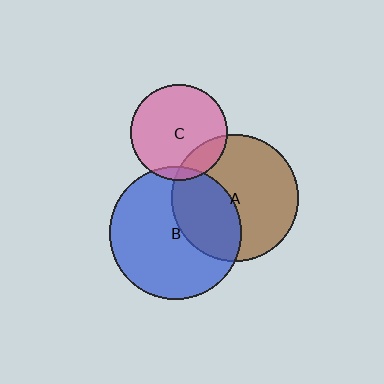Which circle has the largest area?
Circle B (blue).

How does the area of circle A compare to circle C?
Approximately 1.7 times.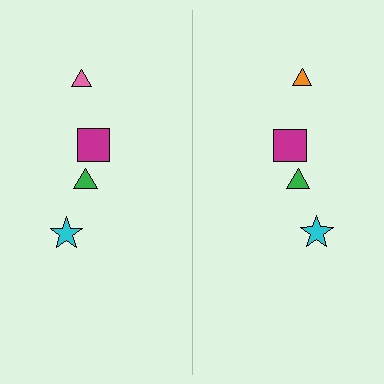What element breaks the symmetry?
The orange triangle on the right side breaks the symmetry — its mirror counterpart is pink.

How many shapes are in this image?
There are 8 shapes in this image.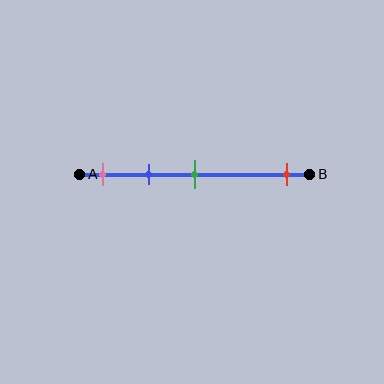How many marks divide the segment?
There are 4 marks dividing the segment.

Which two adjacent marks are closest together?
The pink and blue marks are the closest adjacent pair.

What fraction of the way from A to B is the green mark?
The green mark is approximately 50% (0.5) of the way from A to B.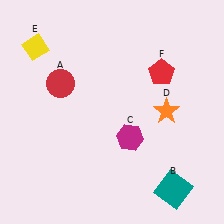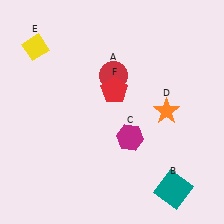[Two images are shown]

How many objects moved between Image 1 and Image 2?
2 objects moved between the two images.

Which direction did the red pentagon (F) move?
The red pentagon (F) moved left.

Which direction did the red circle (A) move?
The red circle (A) moved right.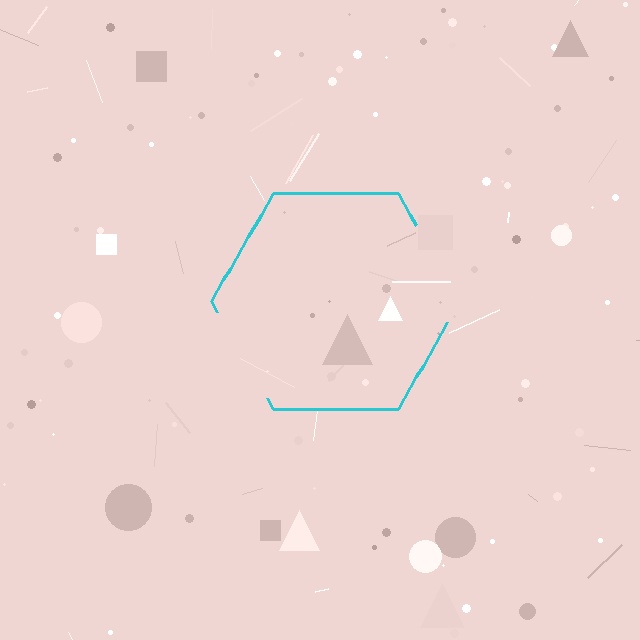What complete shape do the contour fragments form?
The contour fragments form a hexagon.